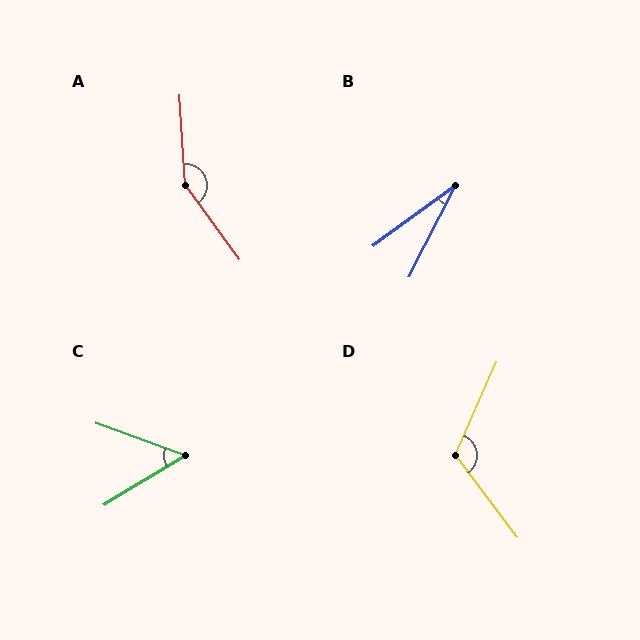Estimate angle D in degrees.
Approximately 119 degrees.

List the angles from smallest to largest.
B (27°), C (51°), D (119°), A (147°).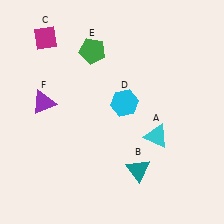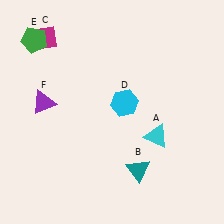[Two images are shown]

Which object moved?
The green pentagon (E) moved left.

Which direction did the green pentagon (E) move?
The green pentagon (E) moved left.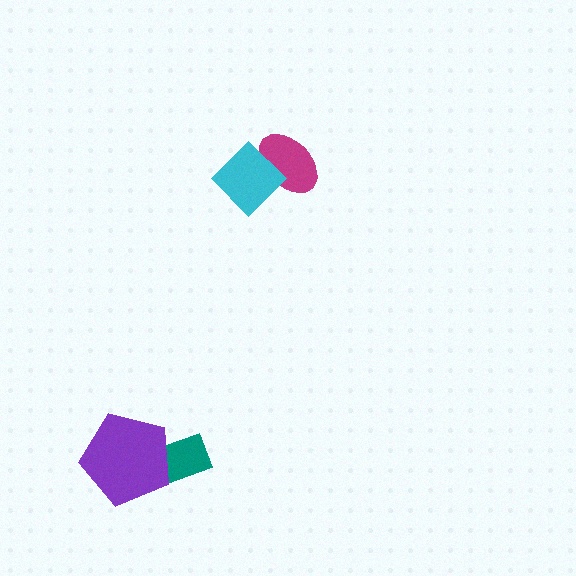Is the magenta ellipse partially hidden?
Yes, it is partially covered by another shape.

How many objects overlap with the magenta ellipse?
1 object overlaps with the magenta ellipse.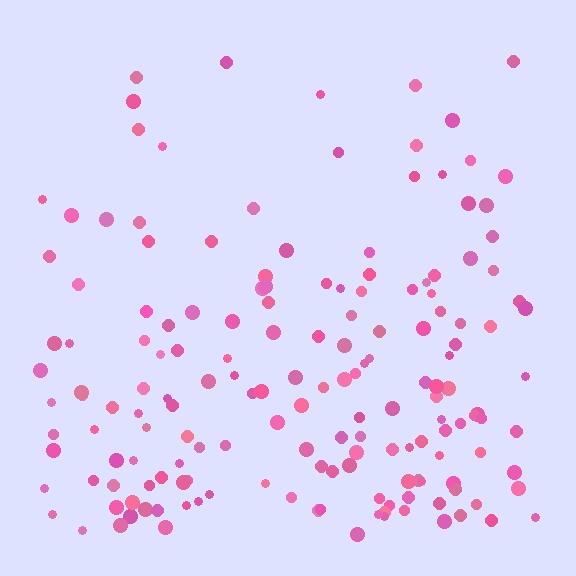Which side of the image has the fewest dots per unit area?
The top.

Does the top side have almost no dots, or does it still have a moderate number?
Still a moderate number, just noticeably fewer than the bottom.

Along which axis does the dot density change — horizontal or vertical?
Vertical.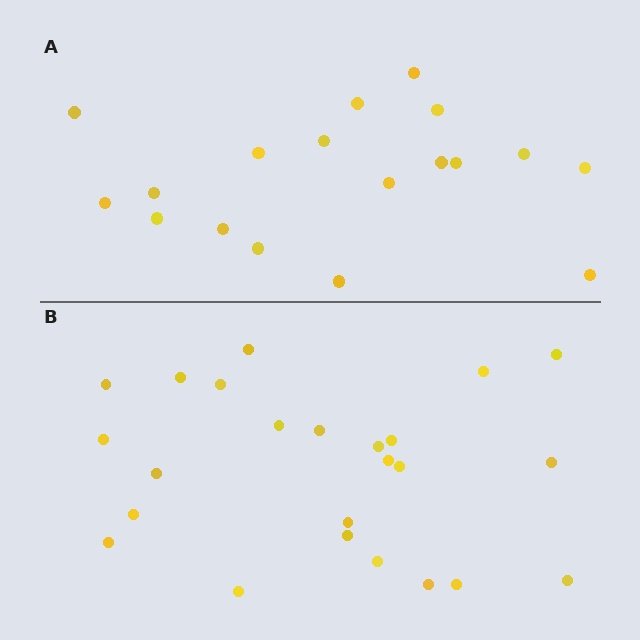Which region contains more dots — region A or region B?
Region B (the bottom region) has more dots.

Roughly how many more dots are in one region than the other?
Region B has about 6 more dots than region A.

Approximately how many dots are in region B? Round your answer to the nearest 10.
About 20 dots. (The exact count is 24, which rounds to 20.)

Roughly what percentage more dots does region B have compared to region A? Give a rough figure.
About 35% more.